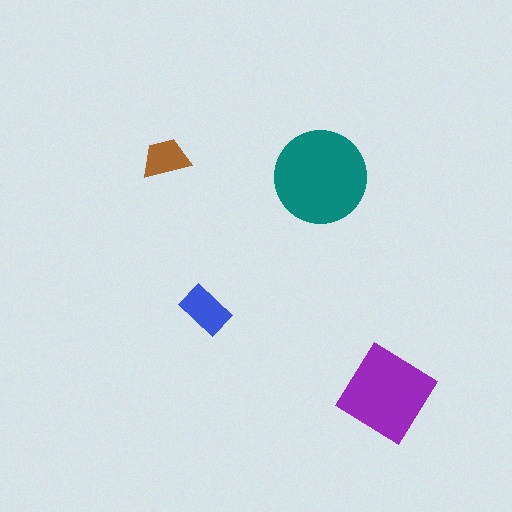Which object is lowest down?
The purple diamond is bottommost.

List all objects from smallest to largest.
The brown trapezoid, the blue rectangle, the purple diamond, the teal circle.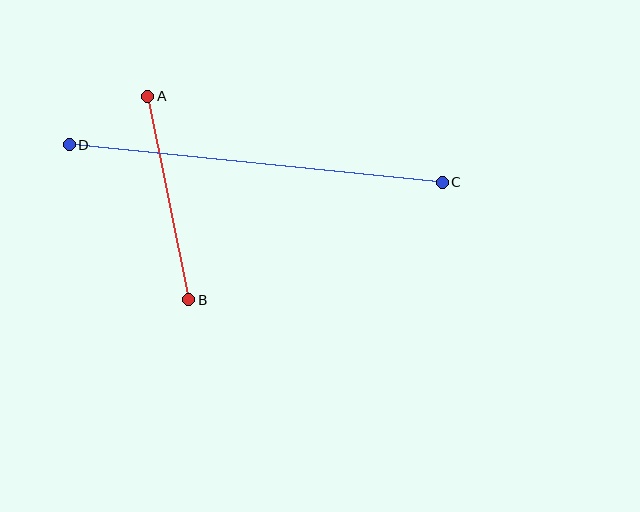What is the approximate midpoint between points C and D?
The midpoint is at approximately (256, 163) pixels.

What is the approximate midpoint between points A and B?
The midpoint is at approximately (168, 198) pixels.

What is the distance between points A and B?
The distance is approximately 208 pixels.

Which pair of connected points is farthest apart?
Points C and D are farthest apart.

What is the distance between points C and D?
The distance is approximately 375 pixels.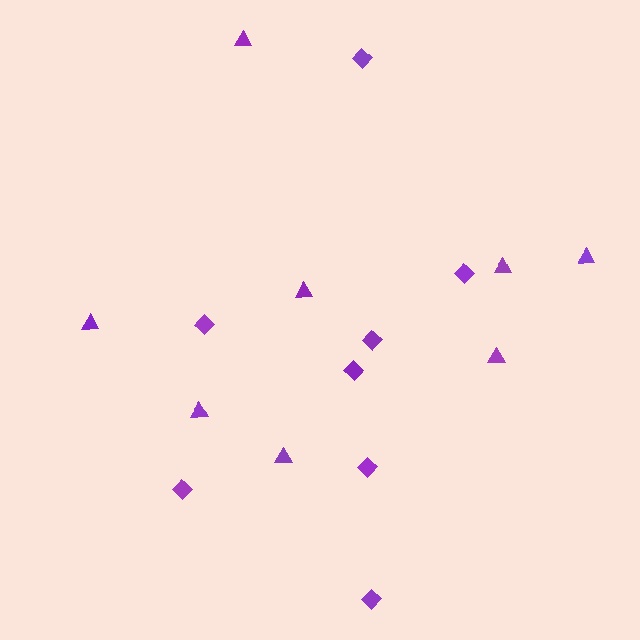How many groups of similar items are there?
There are 2 groups: one group of diamonds (8) and one group of triangles (8).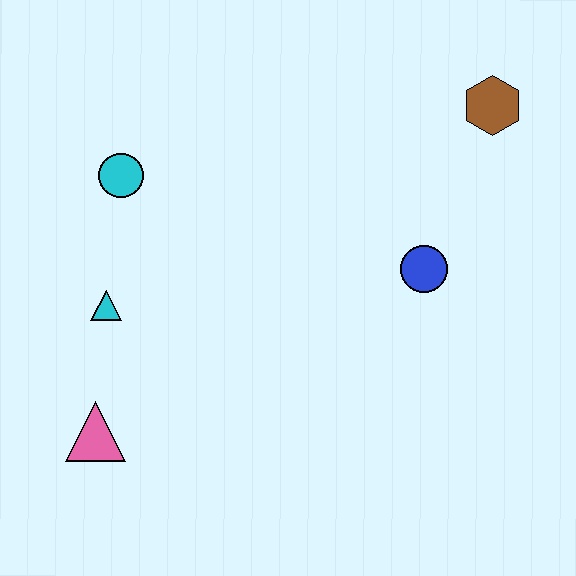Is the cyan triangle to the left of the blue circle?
Yes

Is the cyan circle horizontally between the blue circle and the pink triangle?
Yes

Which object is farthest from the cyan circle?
The brown hexagon is farthest from the cyan circle.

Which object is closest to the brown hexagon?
The blue circle is closest to the brown hexagon.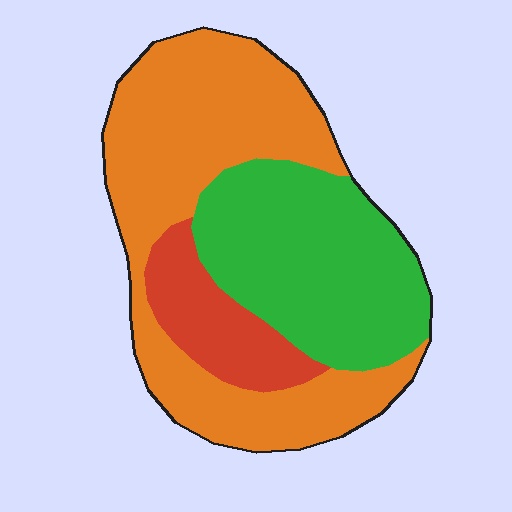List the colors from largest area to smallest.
From largest to smallest: orange, green, red.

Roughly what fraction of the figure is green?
Green covers 36% of the figure.